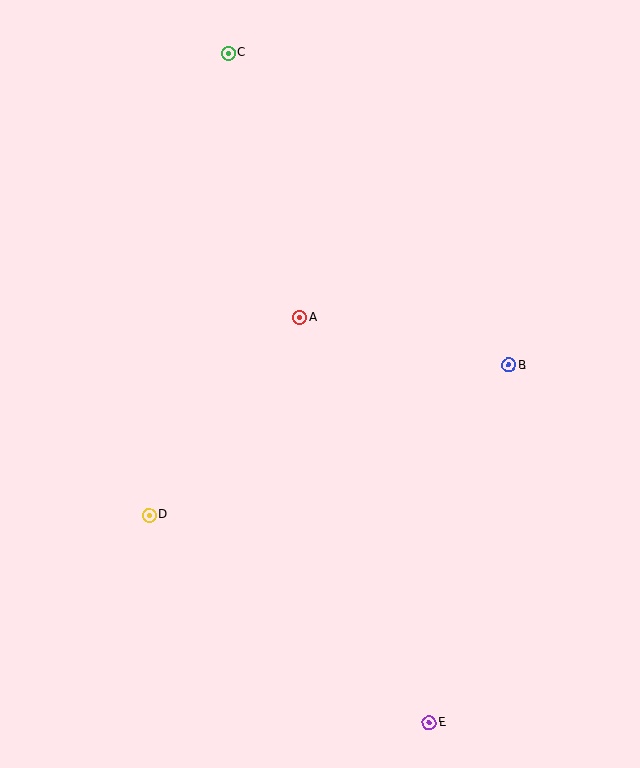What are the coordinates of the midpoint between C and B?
The midpoint between C and B is at (369, 209).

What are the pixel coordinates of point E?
Point E is at (429, 723).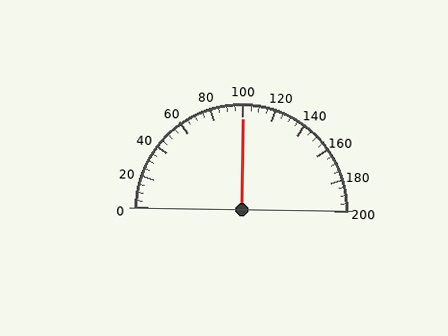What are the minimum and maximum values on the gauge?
The gauge ranges from 0 to 200.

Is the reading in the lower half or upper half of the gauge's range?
The reading is in the upper half of the range (0 to 200).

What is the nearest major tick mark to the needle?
The nearest major tick mark is 100.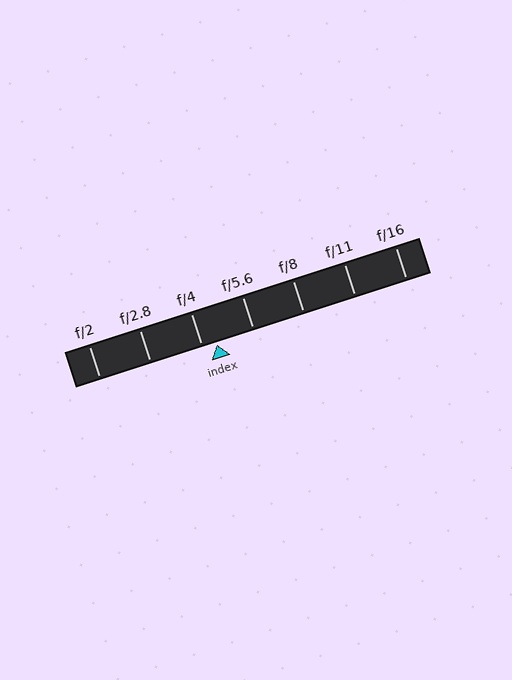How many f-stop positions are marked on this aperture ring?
There are 7 f-stop positions marked.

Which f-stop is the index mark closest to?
The index mark is closest to f/4.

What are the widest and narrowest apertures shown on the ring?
The widest aperture shown is f/2 and the narrowest is f/16.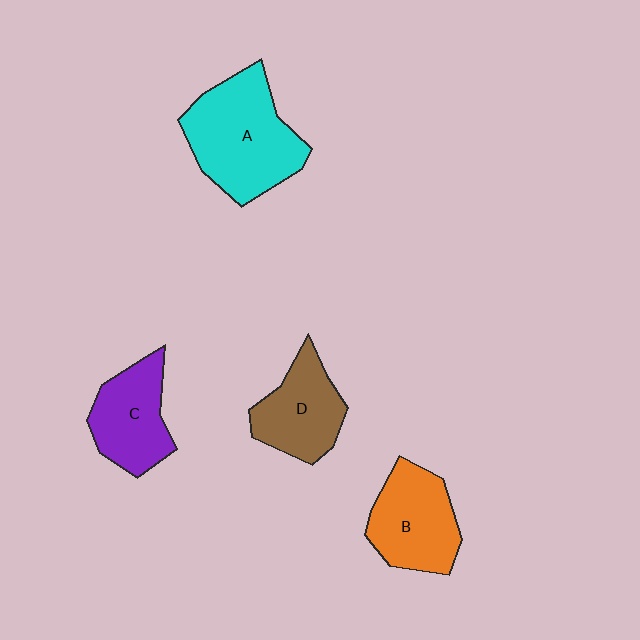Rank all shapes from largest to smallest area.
From largest to smallest: A (cyan), B (orange), C (purple), D (brown).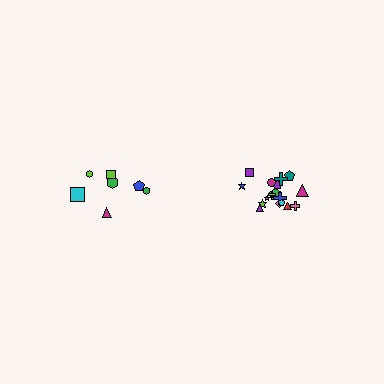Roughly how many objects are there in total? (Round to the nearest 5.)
Roughly 25 objects in total.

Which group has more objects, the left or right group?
The right group.